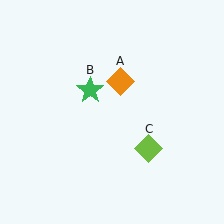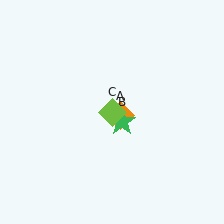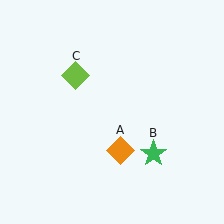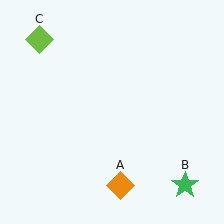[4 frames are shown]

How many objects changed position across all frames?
3 objects changed position: orange diamond (object A), green star (object B), lime diamond (object C).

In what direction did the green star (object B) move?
The green star (object B) moved down and to the right.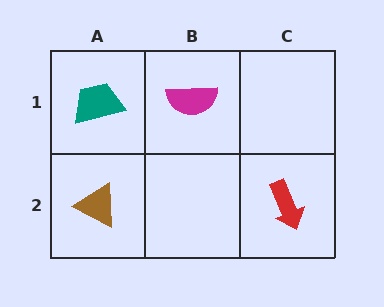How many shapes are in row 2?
2 shapes.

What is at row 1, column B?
A magenta semicircle.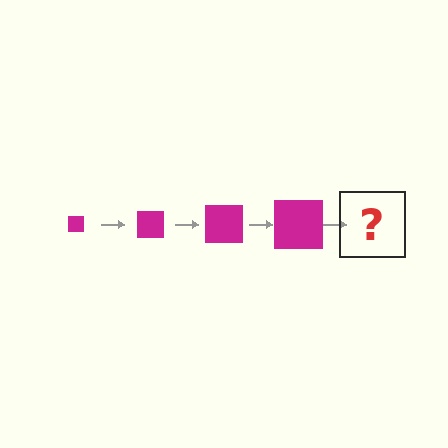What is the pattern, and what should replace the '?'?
The pattern is that the square gets progressively larger each step. The '?' should be a magenta square, larger than the previous one.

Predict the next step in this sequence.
The next step is a magenta square, larger than the previous one.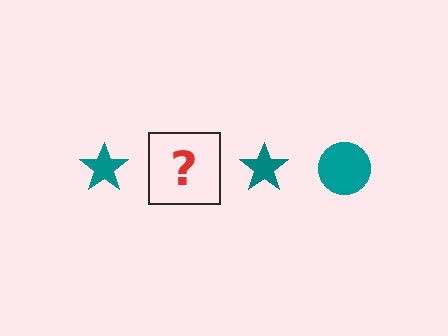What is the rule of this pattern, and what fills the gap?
The rule is that the pattern cycles through star, circle shapes in teal. The gap should be filled with a teal circle.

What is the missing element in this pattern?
The missing element is a teal circle.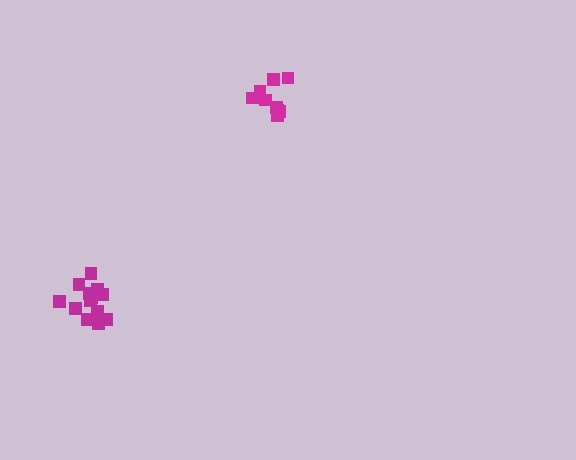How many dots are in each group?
Group 1: 13 dots, Group 2: 9 dots (22 total).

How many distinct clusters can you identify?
There are 2 distinct clusters.